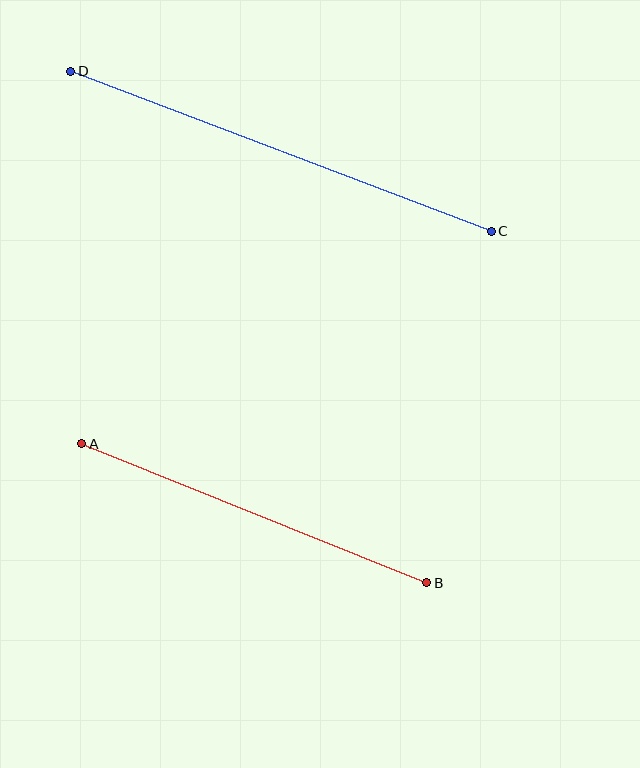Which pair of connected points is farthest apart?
Points C and D are farthest apart.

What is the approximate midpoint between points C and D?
The midpoint is at approximately (281, 151) pixels.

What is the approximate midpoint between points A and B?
The midpoint is at approximately (254, 513) pixels.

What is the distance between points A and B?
The distance is approximately 372 pixels.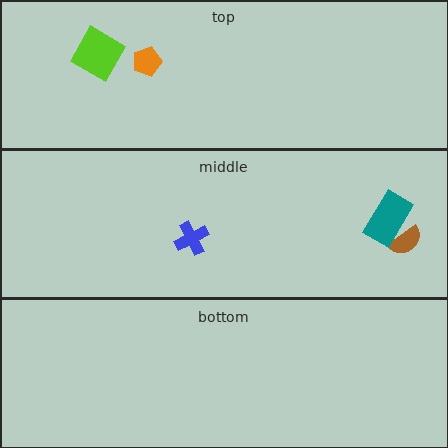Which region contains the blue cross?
The middle region.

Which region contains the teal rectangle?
The middle region.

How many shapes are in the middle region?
3.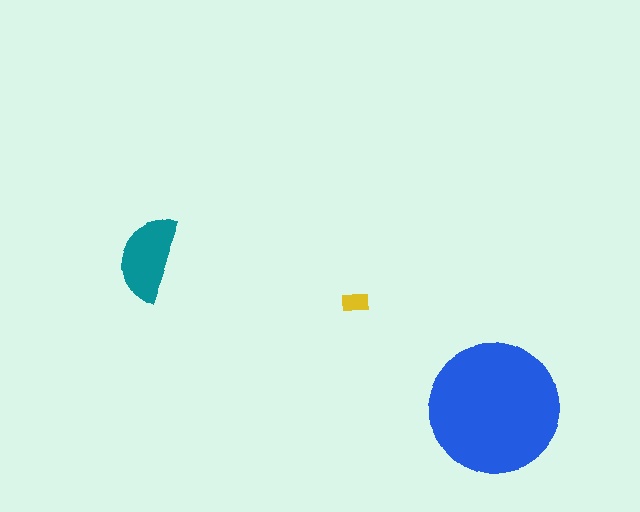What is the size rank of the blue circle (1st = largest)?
1st.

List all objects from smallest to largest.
The yellow rectangle, the teal semicircle, the blue circle.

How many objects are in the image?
There are 3 objects in the image.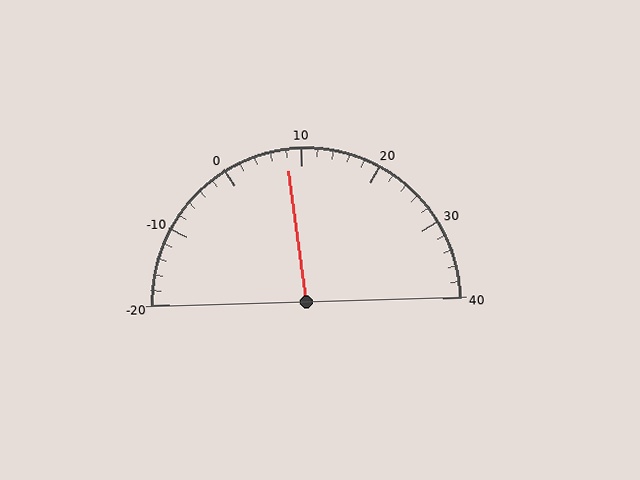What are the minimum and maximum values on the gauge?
The gauge ranges from -20 to 40.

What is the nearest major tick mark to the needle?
The nearest major tick mark is 10.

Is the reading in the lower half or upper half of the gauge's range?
The reading is in the lower half of the range (-20 to 40).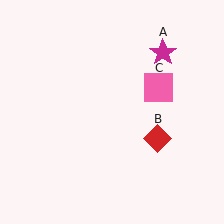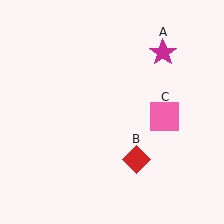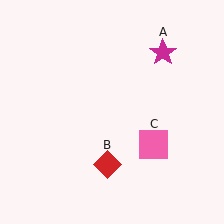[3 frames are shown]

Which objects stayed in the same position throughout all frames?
Magenta star (object A) remained stationary.